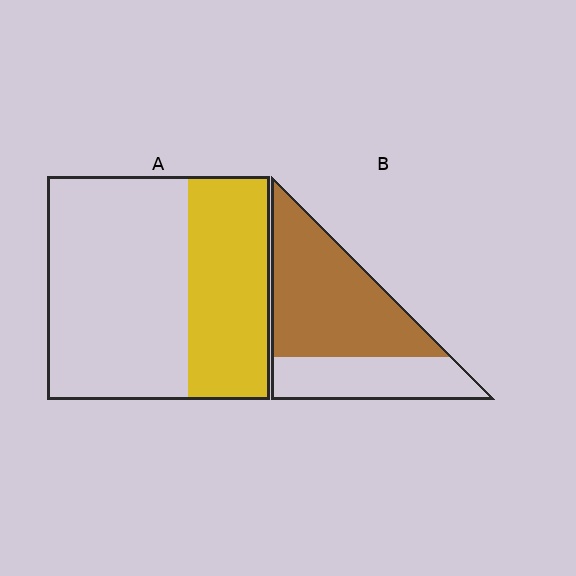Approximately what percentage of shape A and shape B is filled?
A is approximately 35% and B is approximately 65%.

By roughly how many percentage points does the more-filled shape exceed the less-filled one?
By roughly 30 percentage points (B over A).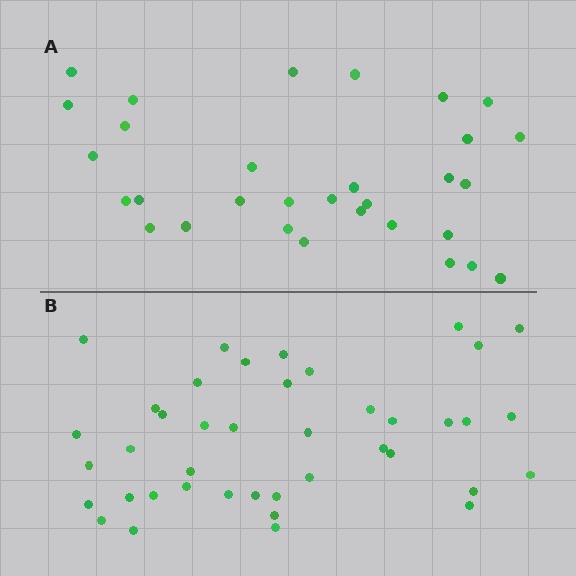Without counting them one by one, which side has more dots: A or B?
Region B (the bottom region) has more dots.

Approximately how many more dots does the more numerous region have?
Region B has roughly 10 or so more dots than region A.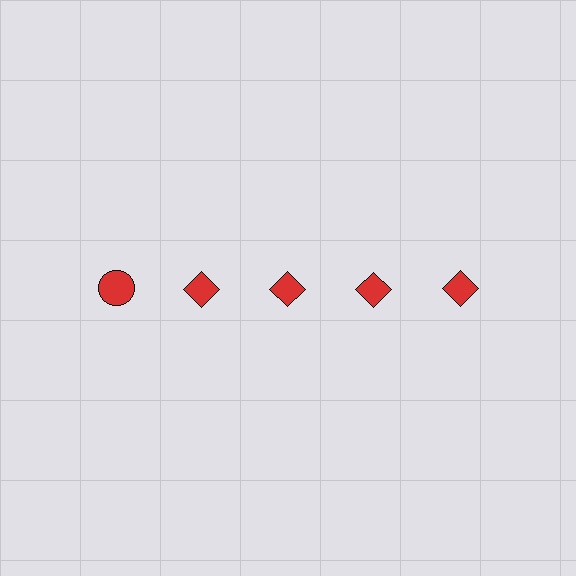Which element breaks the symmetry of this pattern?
The red circle in the top row, leftmost column breaks the symmetry. All other shapes are red diamonds.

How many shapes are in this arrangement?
There are 5 shapes arranged in a grid pattern.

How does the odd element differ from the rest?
It has a different shape: circle instead of diamond.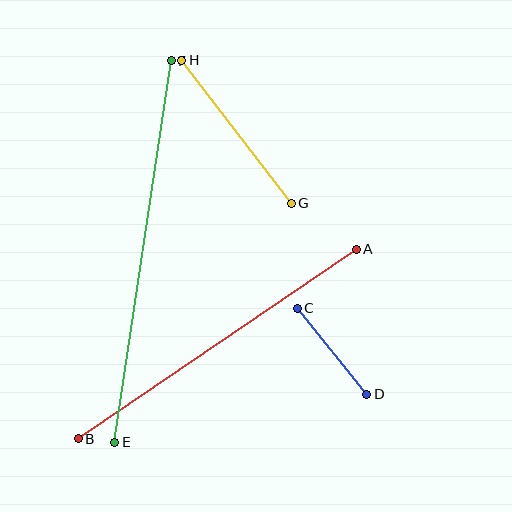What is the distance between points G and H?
The distance is approximately 180 pixels.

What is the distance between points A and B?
The distance is approximately 337 pixels.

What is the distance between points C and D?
The distance is approximately 110 pixels.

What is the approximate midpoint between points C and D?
The midpoint is at approximately (332, 351) pixels.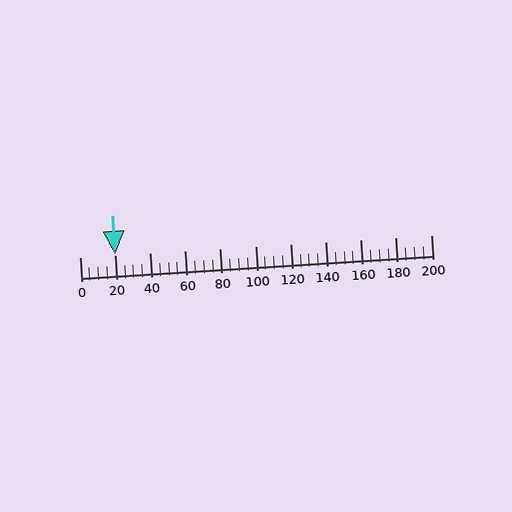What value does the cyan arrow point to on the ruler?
The cyan arrow points to approximately 20.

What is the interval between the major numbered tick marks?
The major tick marks are spaced 20 units apart.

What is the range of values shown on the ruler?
The ruler shows values from 0 to 200.